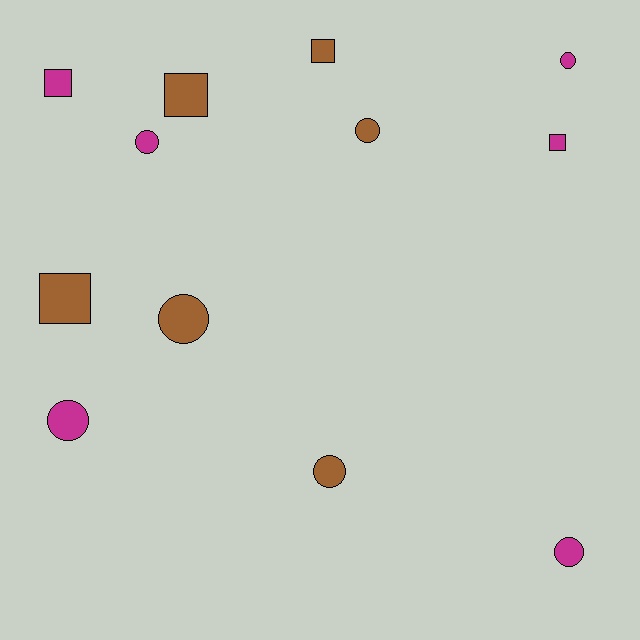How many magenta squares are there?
There are 2 magenta squares.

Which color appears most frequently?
Brown, with 6 objects.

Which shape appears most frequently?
Circle, with 7 objects.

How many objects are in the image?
There are 12 objects.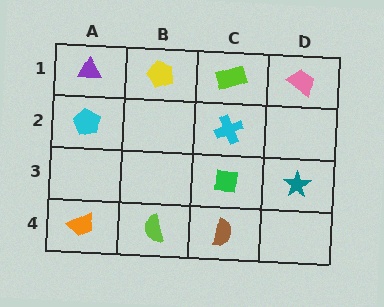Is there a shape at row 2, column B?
No, that cell is empty.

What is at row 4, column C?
A brown semicircle.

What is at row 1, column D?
A pink trapezoid.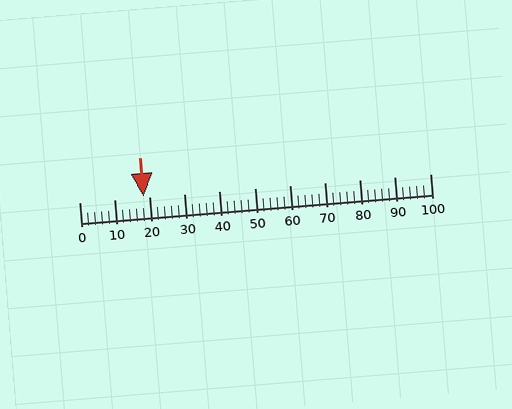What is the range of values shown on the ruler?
The ruler shows values from 0 to 100.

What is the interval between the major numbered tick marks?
The major tick marks are spaced 10 units apart.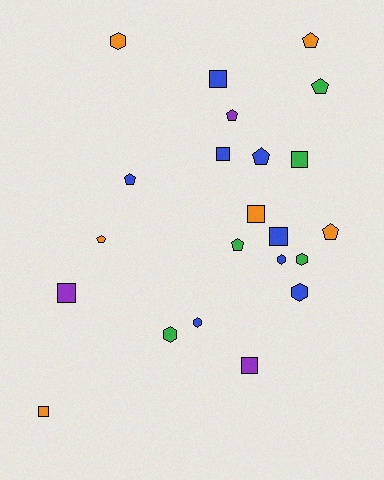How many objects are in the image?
There are 22 objects.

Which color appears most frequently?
Blue, with 8 objects.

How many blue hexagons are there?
There are 3 blue hexagons.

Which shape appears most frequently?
Square, with 8 objects.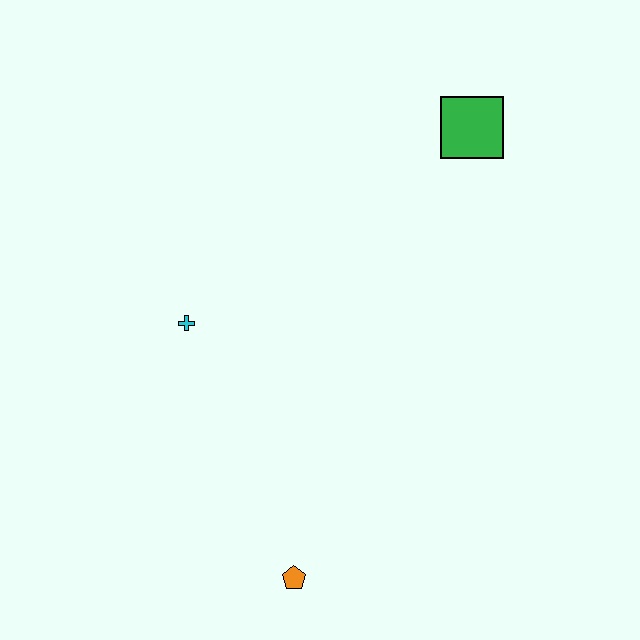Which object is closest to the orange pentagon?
The cyan cross is closest to the orange pentagon.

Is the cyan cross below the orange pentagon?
No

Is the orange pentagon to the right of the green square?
No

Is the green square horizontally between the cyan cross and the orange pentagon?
No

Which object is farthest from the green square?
The orange pentagon is farthest from the green square.